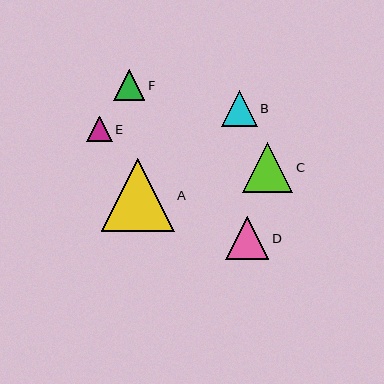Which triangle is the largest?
Triangle A is the largest with a size of approximately 72 pixels.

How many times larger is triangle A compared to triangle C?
Triangle A is approximately 1.4 times the size of triangle C.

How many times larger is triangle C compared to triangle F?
Triangle C is approximately 1.6 times the size of triangle F.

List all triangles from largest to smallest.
From largest to smallest: A, C, D, B, F, E.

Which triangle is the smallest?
Triangle E is the smallest with a size of approximately 25 pixels.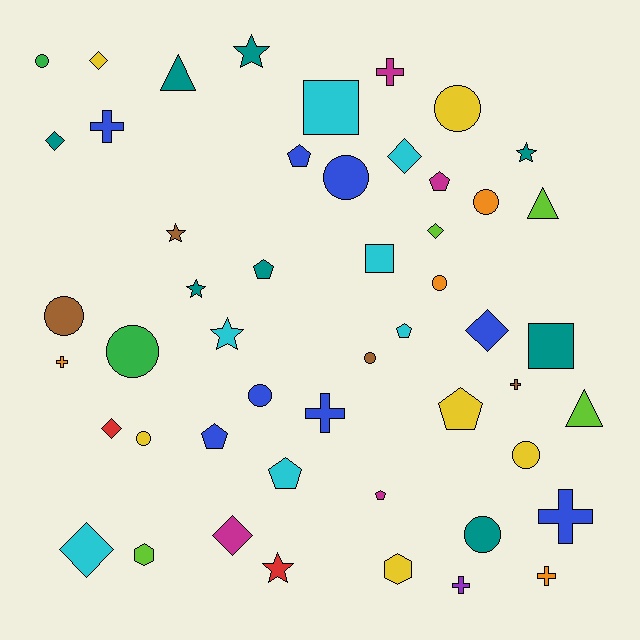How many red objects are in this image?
There are 2 red objects.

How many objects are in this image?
There are 50 objects.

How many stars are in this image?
There are 6 stars.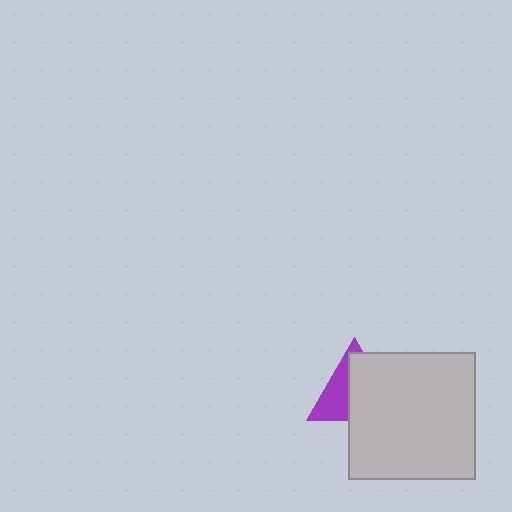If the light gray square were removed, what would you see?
You would see the complete purple triangle.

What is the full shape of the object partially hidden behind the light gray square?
The partially hidden object is a purple triangle.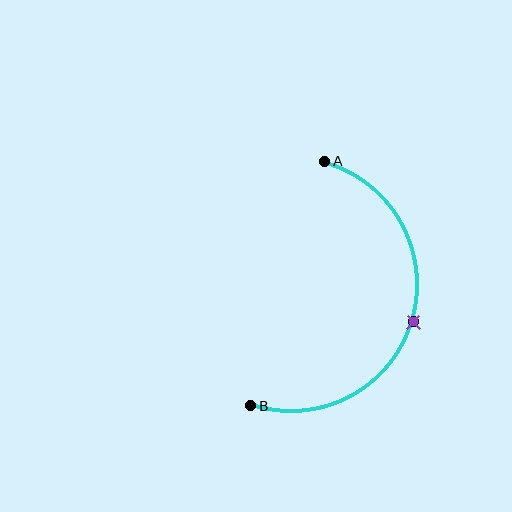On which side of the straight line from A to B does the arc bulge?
The arc bulges to the right of the straight line connecting A and B.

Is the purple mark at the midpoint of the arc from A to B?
Yes. The purple mark lies on the arc at equal arc-length from both A and B — it is the arc midpoint.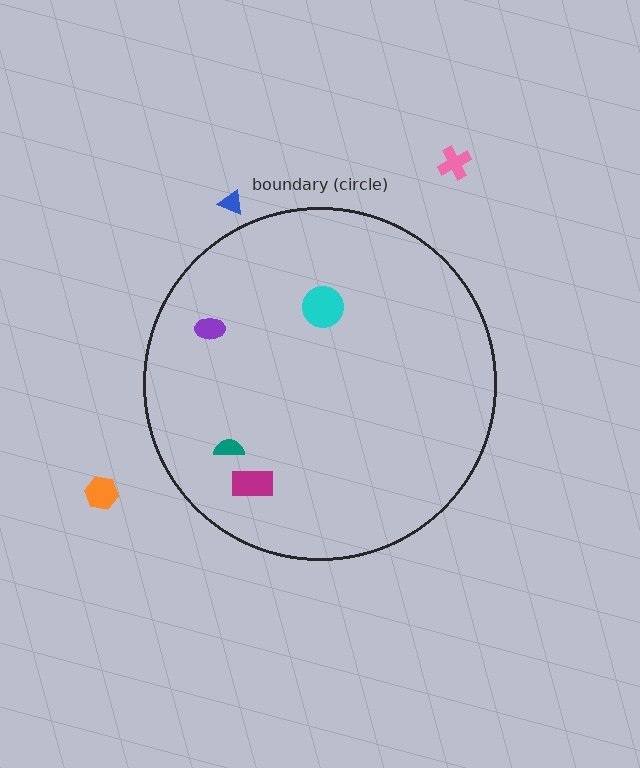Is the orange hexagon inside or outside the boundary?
Outside.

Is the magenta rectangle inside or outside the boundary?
Inside.